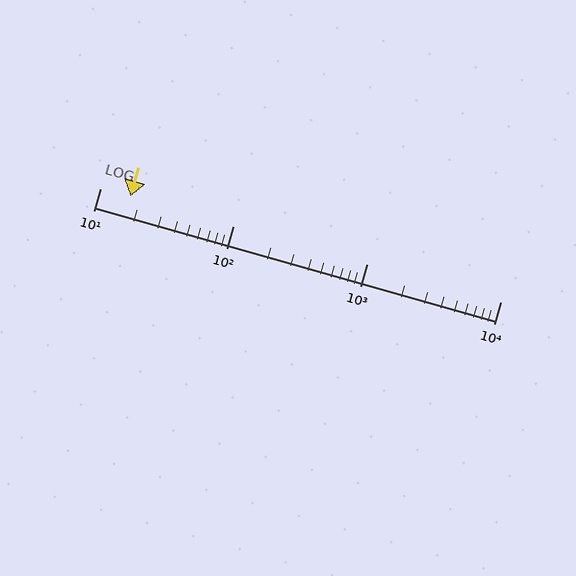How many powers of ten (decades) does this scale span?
The scale spans 3 decades, from 10 to 10000.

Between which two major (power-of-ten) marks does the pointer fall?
The pointer is between 10 and 100.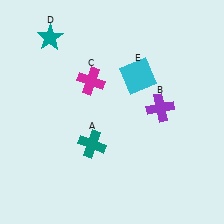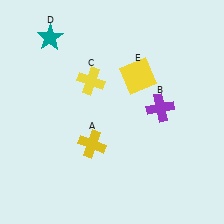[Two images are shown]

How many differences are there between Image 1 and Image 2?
There are 3 differences between the two images.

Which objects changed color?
A changed from teal to yellow. C changed from magenta to yellow. E changed from cyan to yellow.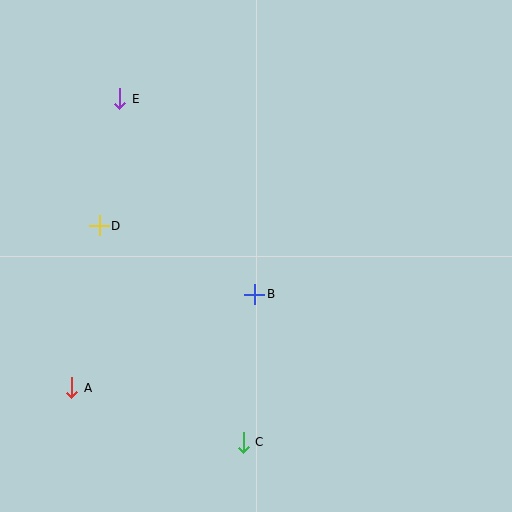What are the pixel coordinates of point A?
Point A is at (72, 388).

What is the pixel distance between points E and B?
The distance between E and B is 238 pixels.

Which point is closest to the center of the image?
Point B at (255, 294) is closest to the center.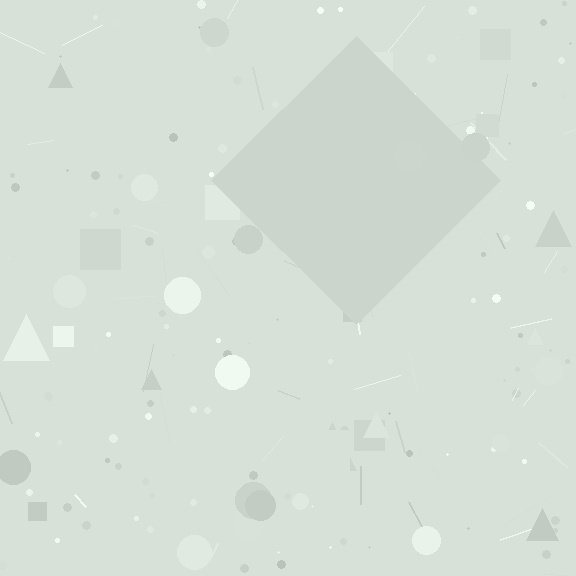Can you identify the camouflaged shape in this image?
The camouflaged shape is a diamond.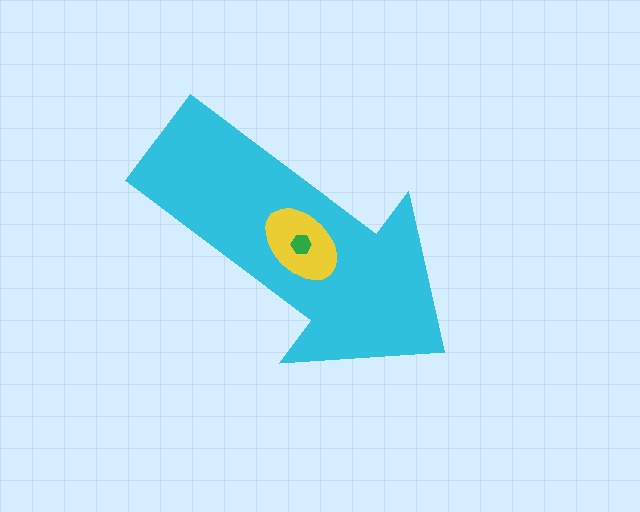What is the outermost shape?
The cyan arrow.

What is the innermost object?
The green hexagon.